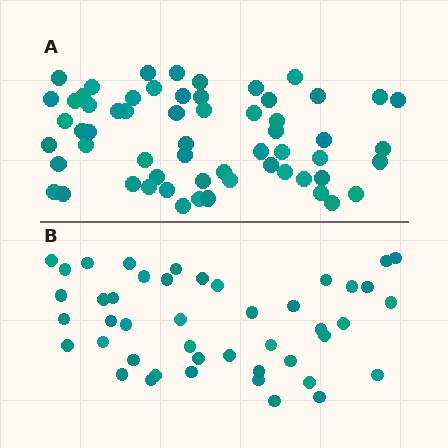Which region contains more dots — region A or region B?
Region A (the top region) has more dots.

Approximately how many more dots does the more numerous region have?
Region A has approximately 15 more dots than region B.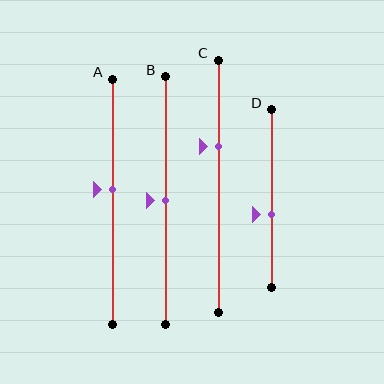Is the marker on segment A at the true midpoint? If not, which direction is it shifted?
No, the marker on segment A is shifted upward by about 5% of the segment length.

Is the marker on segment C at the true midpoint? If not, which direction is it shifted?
No, the marker on segment C is shifted upward by about 16% of the segment length.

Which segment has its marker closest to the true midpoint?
Segment B has its marker closest to the true midpoint.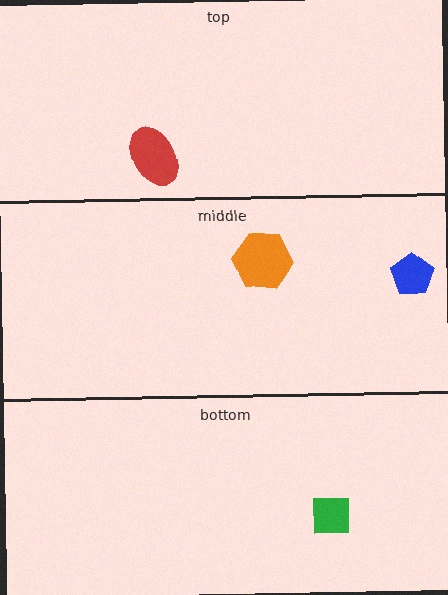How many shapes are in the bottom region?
1.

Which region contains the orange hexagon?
The middle region.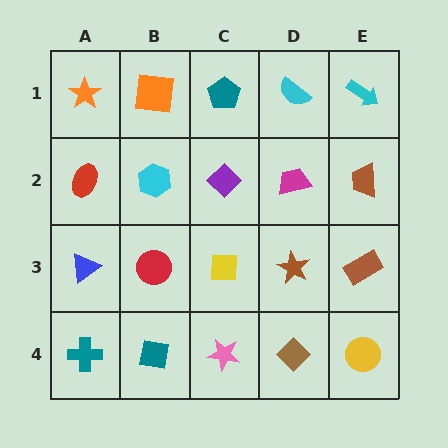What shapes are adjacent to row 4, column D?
A brown star (row 3, column D), a pink star (row 4, column C), a yellow circle (row 4, column E).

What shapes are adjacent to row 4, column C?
A yellow square (row 3, column C), a teal square (row 4, column B), a brown diamond (row 4, column D).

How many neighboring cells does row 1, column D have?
3.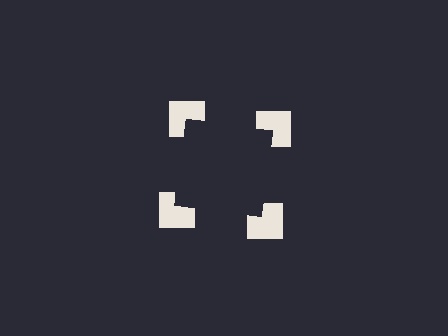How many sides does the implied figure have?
4 sides.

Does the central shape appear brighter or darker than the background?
It typically appears slightly darker than the background, even though no actual brightness change is drawn.